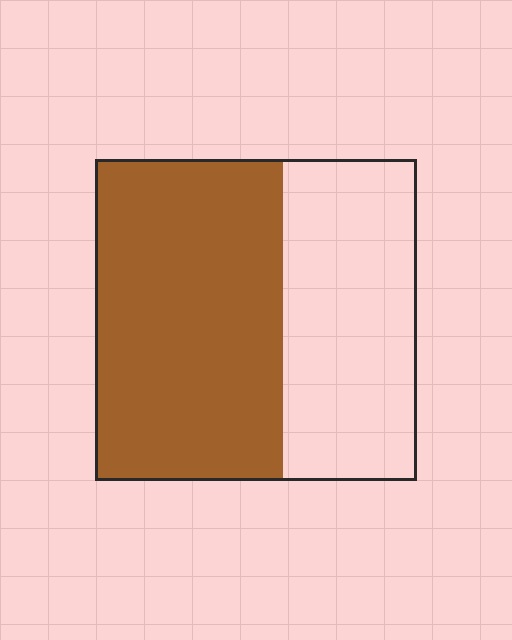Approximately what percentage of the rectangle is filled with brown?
Approximately 60%.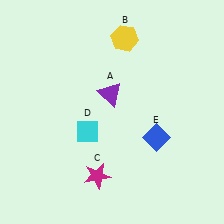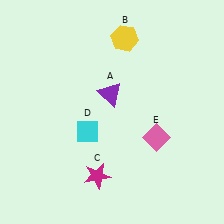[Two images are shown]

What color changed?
The diamond (E) changed from blue in Image 1 to pink in Image 2.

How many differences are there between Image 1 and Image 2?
There is 1 difference between the two images.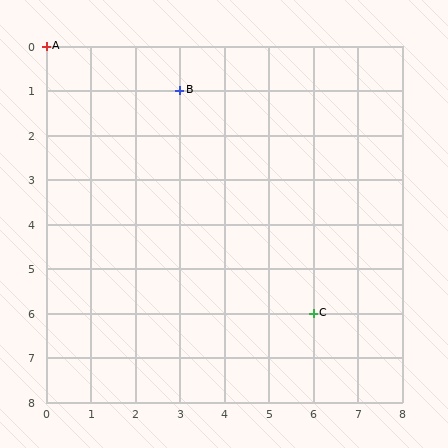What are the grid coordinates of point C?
Point C is at grid coordinates (6, 6).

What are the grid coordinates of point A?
Point A is at grid coordinates (0, 0).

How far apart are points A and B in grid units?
Points A and B are 3 columns and 1 row apart (about 3.2 grid units diagonally).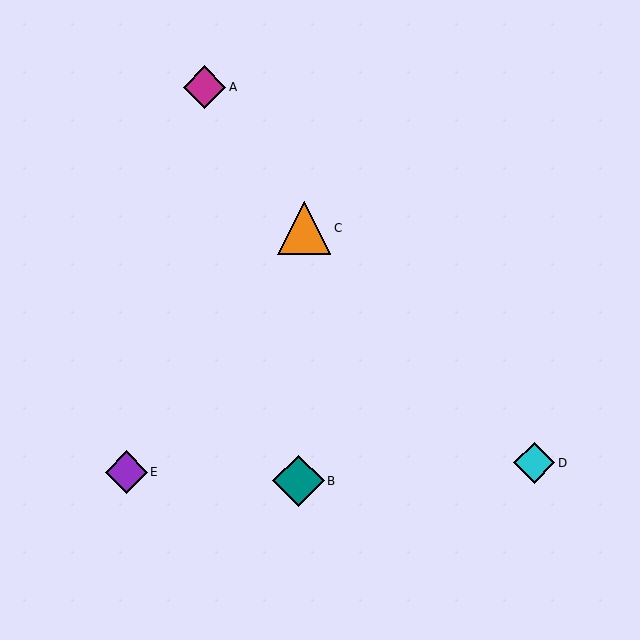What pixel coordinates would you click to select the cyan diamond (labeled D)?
Click at (534, 463) to select the cyan diamond D.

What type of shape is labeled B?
Shape B is a teal diamond.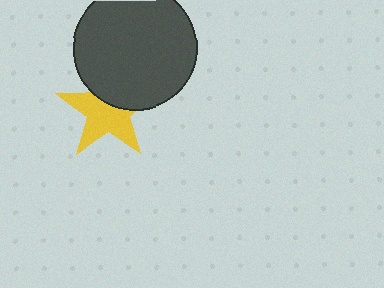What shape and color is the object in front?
The object in front is a dark gray circle.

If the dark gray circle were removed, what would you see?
You would see the complete yellow star.